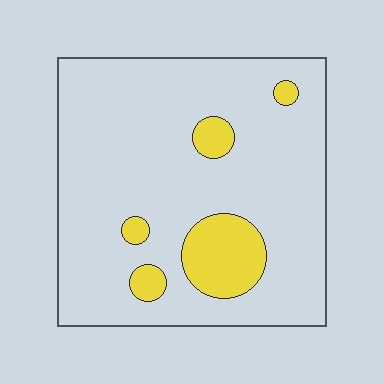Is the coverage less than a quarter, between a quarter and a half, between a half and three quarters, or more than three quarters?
Less than a quarter.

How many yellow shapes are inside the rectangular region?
5.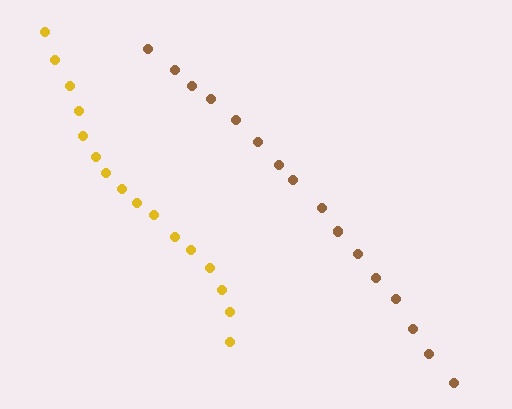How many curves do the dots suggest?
There are 2 distinct paths.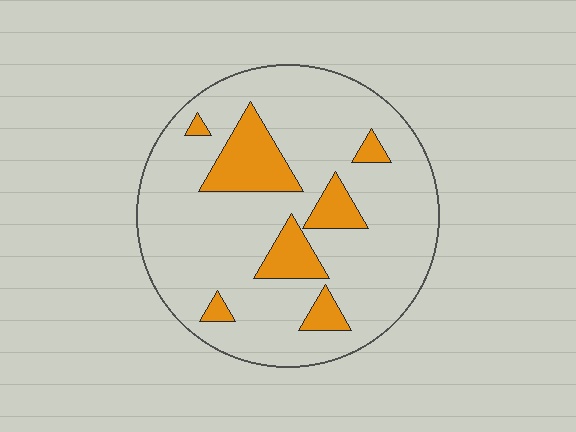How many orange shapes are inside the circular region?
7.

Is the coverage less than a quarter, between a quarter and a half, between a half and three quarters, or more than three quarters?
Less than a quarter.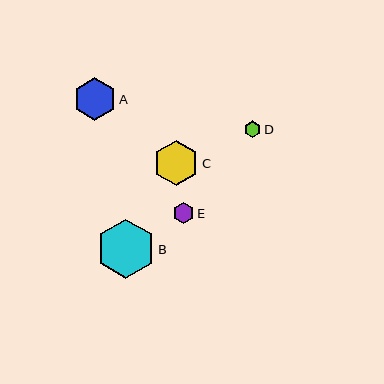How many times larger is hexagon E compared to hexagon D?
Hexagon E is approximately 1.3 times the size of hexagon D.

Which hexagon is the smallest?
Hexagon D is the smallest with a size of approximately 17 pixels.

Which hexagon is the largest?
Hexagon B is the largest with a size of approximately 59 pixels.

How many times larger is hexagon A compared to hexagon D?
Hexagon A is approximately 2.5 times the size of hexagon D.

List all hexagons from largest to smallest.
From largest to smallest: B, C, A, E, D.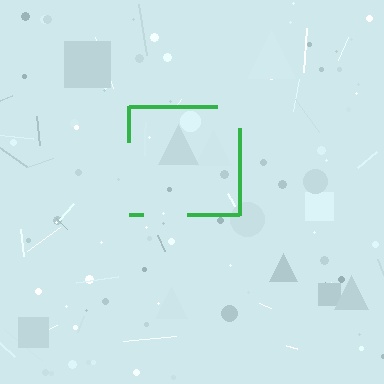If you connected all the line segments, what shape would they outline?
They would outline a square.